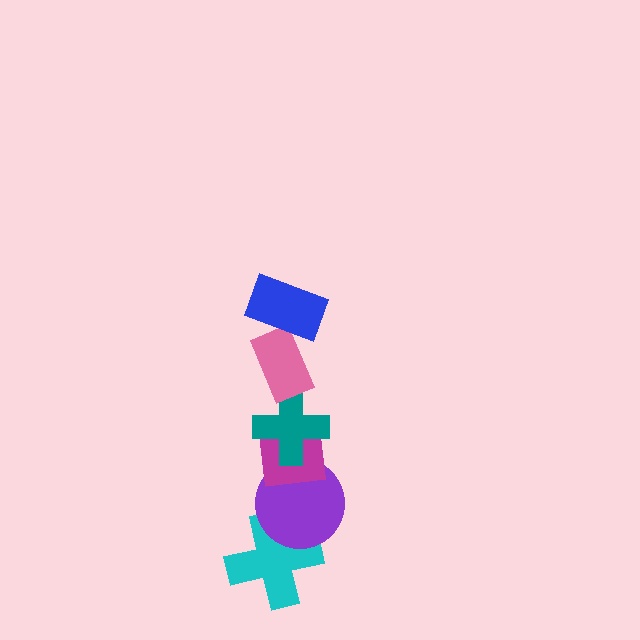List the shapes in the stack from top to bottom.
From top to bottom: the blue rectangle, the pink rectangle, the teal cross, the magenta square, the purple circle, the cyan cross.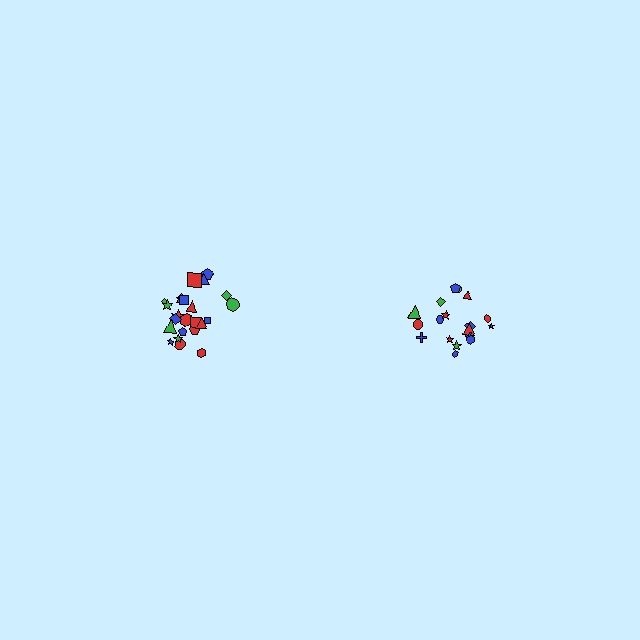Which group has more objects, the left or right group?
The left group.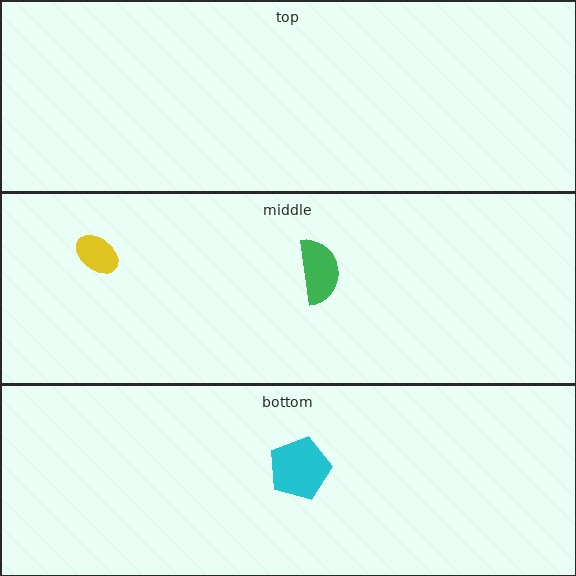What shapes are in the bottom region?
The cyan pentagon.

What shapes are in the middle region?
The yellow ellipse, the green semicircle.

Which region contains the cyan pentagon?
The bottom region.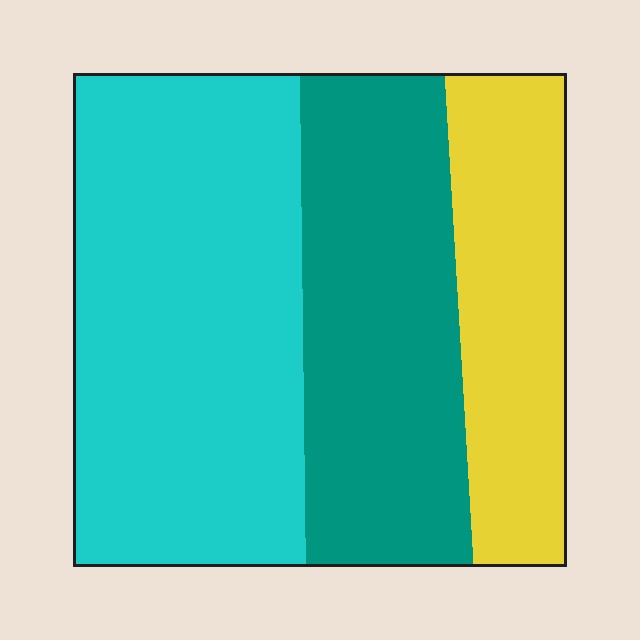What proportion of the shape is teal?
Teal takes up between a quarter and a half of the shape.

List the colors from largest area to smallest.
From largest to smallest: cyan, teal, yellow.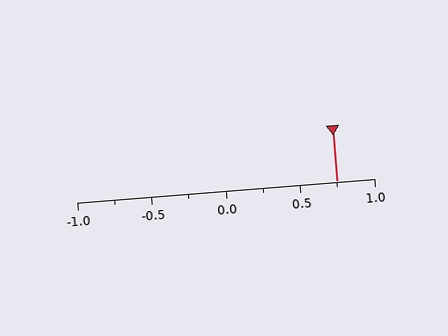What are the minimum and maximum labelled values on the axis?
The axis runs from -1.0 to 1.0.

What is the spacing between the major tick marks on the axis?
The major ticks are spaced 0.5 apart.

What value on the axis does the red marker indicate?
The marker indicates approximately 0.75.